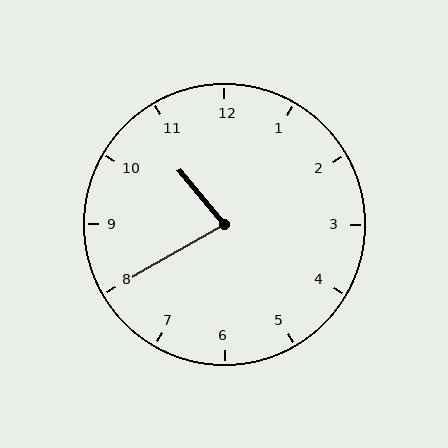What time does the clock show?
10:40.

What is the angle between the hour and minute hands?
Approximately 80 degrees.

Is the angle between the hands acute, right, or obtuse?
It is acute.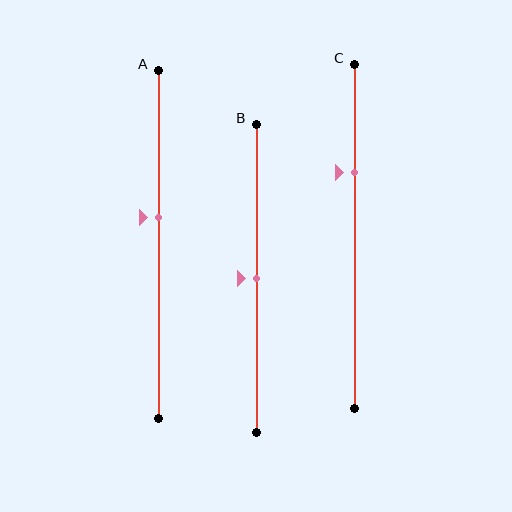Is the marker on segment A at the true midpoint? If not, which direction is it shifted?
No, the marker on segment A is shifted upward by about 8% of the segment length.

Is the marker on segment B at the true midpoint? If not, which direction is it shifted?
Yes, the marker on segment B is at the true midpoint.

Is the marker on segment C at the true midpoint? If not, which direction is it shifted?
No, the marker on segment C is shifted upward by about 19% of the segment length.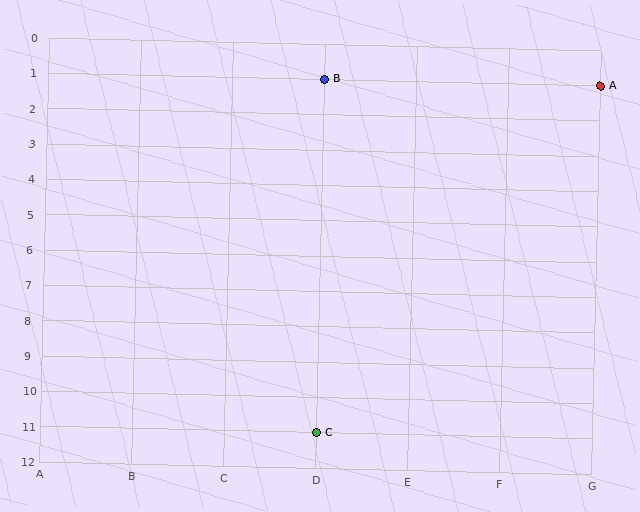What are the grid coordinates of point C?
Point C is at grid coordinates (D, 11).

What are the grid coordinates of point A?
Point A is at grid coordinates (G, 1).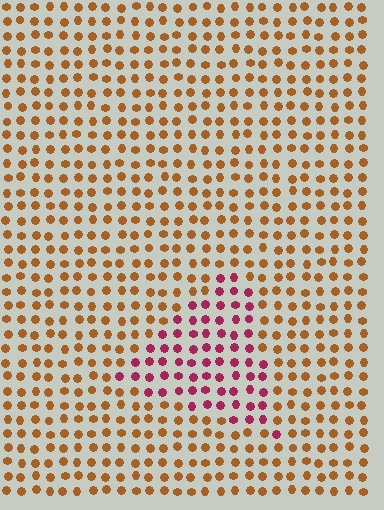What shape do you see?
I see a triangle.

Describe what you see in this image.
The image is filled with small brown elements in a uniform arrangement. A triangle-shaped region is visible where the elements are tinted to a slightly different hue, forming a subtle color boundary.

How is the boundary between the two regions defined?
The boundary is defined purely by a slight shift in hue (about 54 degrees). Spacing, size, and orientation are identical on both sides.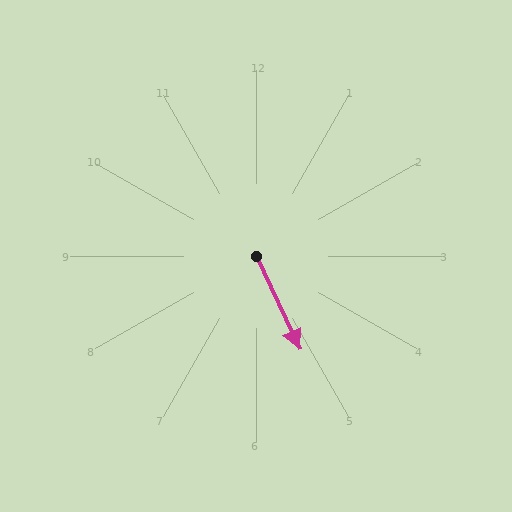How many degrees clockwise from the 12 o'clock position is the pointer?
Approximately 155 degrees.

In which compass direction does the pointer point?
Southeast.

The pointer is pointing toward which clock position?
Roughly 5 o'clock.